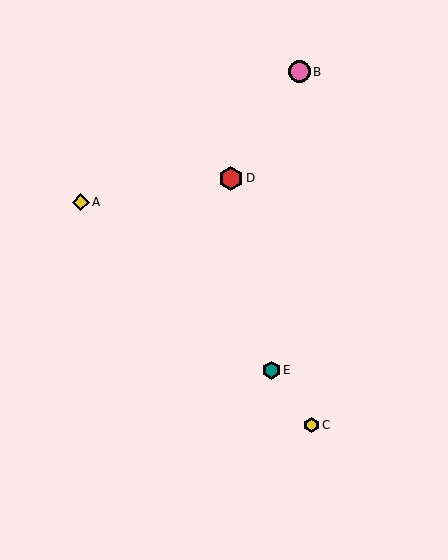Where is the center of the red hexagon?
The center of the red hexagon is at (231, 178).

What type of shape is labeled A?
Shape A is a yellow diamond.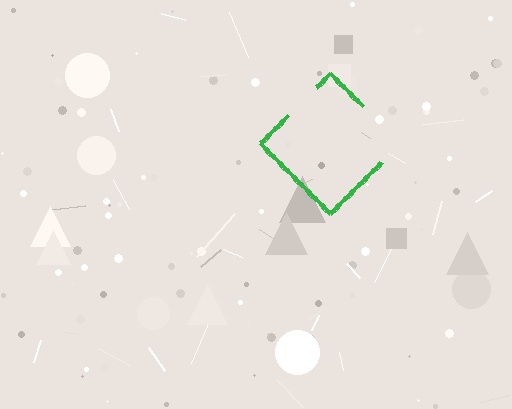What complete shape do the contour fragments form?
The contour fragments form a diamond.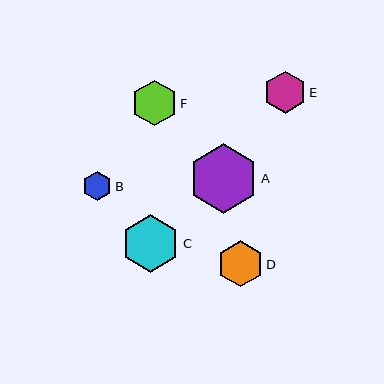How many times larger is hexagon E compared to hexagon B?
Hexagon E is approximately 1.4 times the size of hexagon B.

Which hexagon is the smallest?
Hexagon B is the smallest with a size of approximately 29 pixels.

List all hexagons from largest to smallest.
From largest to smallest: A, C, D, F, E, B.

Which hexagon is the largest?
Hexagon A is the largest with a size of approximately 70 pixels.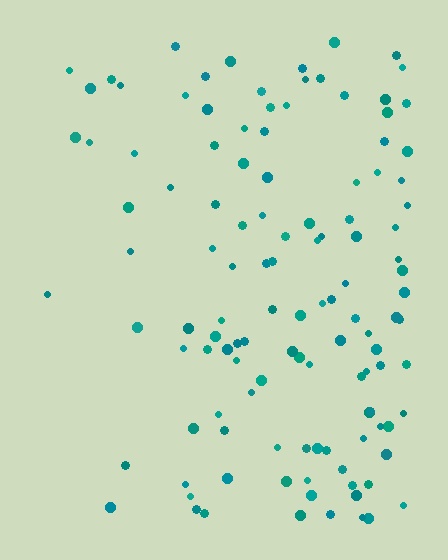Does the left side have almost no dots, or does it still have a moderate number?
Still a moderate number, just noticeably fewer than the right.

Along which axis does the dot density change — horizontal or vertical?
Horizontal.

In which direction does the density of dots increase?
From left to right, with the right side densest.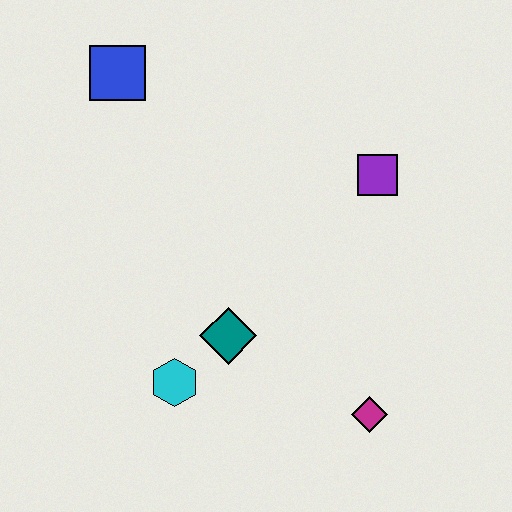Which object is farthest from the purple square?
The cyan hexagon is farthest from the purple square.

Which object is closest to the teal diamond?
The cyan hexagon is closest to the teal diamond.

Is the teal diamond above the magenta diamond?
Yes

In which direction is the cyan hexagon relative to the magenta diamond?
The cyan hexagon is to the left of the magenta diamond.